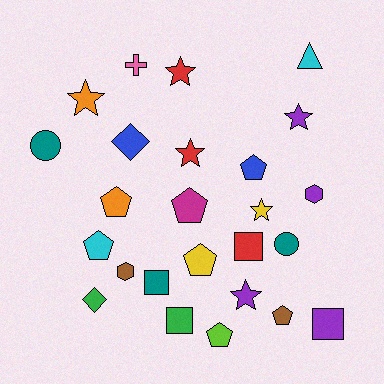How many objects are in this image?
There are 25 objects.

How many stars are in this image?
There are 6 stars.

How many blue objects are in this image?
There are 2 blue objects.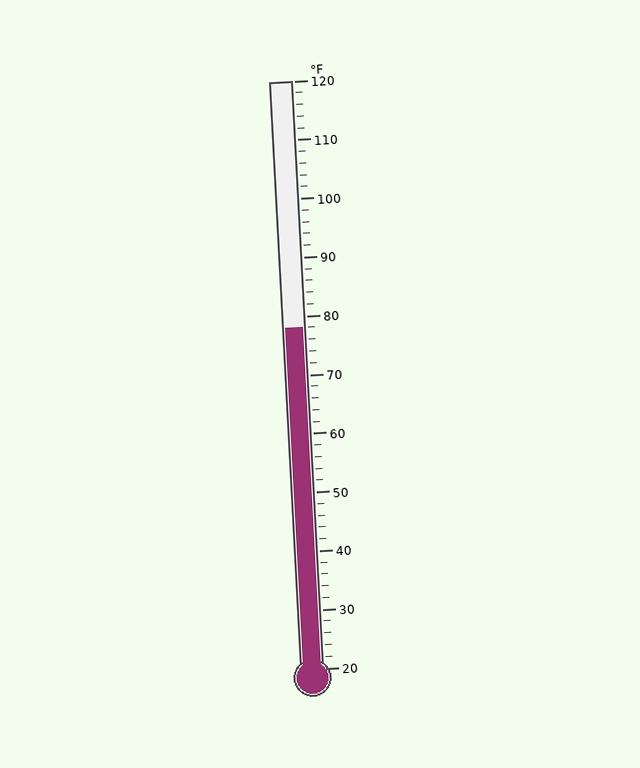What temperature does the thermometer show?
The thermometer shows approximately 78°F.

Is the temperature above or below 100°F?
The temperature is below 100°F.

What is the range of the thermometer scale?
The thermometer scale ranges from 20°F to 120°F.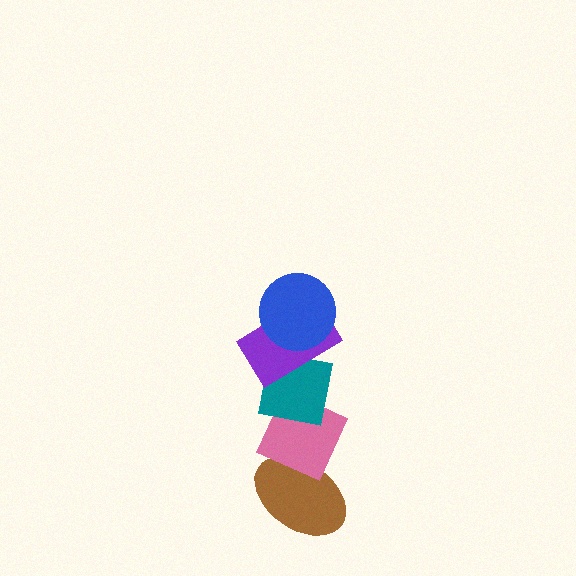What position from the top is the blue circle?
The blue circle is 1st from the top.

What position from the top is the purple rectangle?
The purple rectangle is 2nd from the top.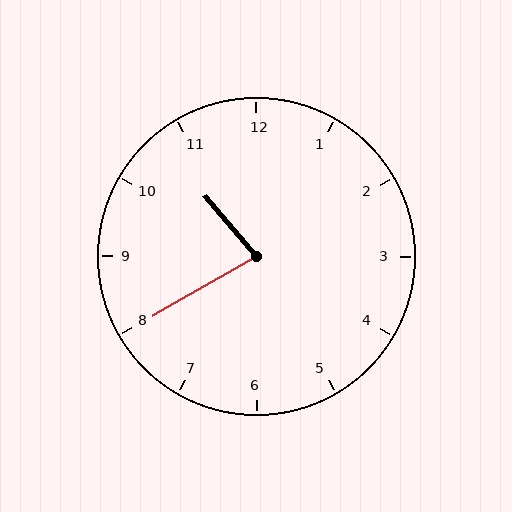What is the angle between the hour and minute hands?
Approximately 80 degrees.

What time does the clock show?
10:40.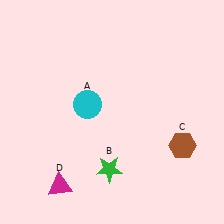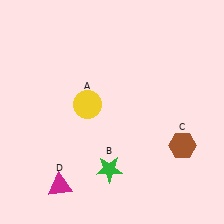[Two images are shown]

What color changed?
The circle (A) changed from cyan in Image 1 to yellow in Image 2.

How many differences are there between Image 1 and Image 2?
There is 1 difference between the two images.